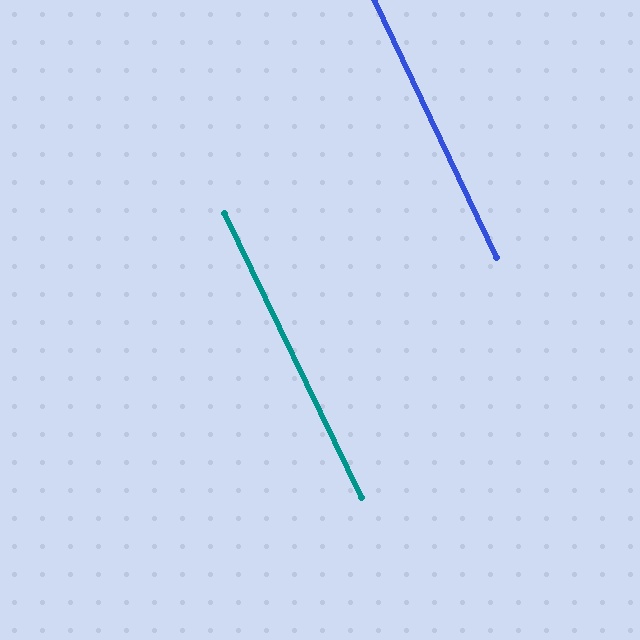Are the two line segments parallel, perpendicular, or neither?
Parallel — their directions differ by only 0.4°.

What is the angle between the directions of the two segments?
Approximately 0 degrees.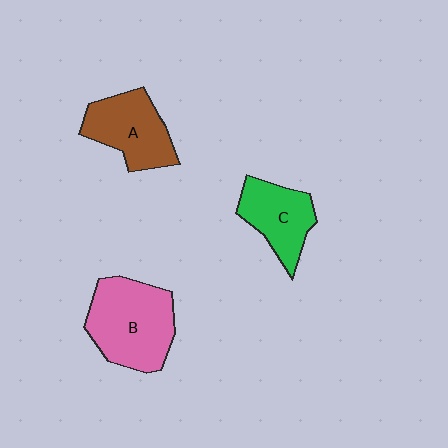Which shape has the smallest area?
Shape C (green).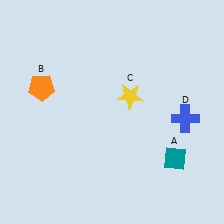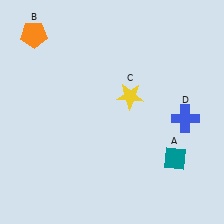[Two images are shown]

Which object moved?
The orange pentagon (B) moved up.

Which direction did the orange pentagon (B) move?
The orange pentagon (B) moved up.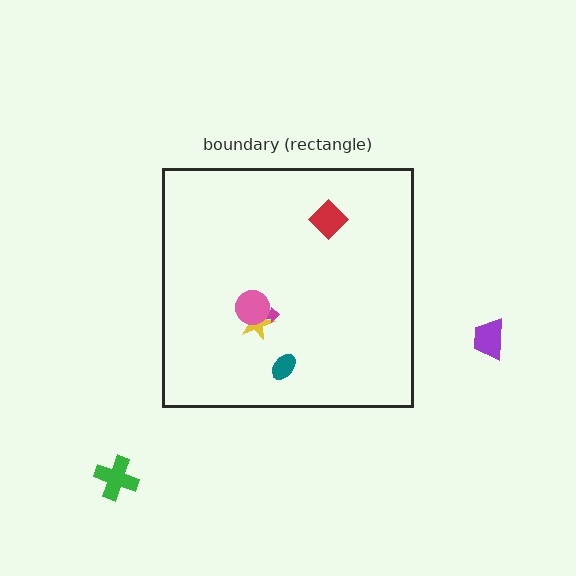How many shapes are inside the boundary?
5 inside, 2 outside.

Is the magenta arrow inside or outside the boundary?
Inside.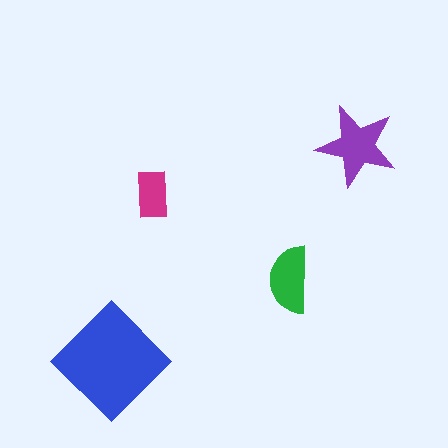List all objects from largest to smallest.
The blue diamond, the purple star, the green semicircle, the magenta rectangle.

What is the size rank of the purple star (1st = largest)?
2nd.